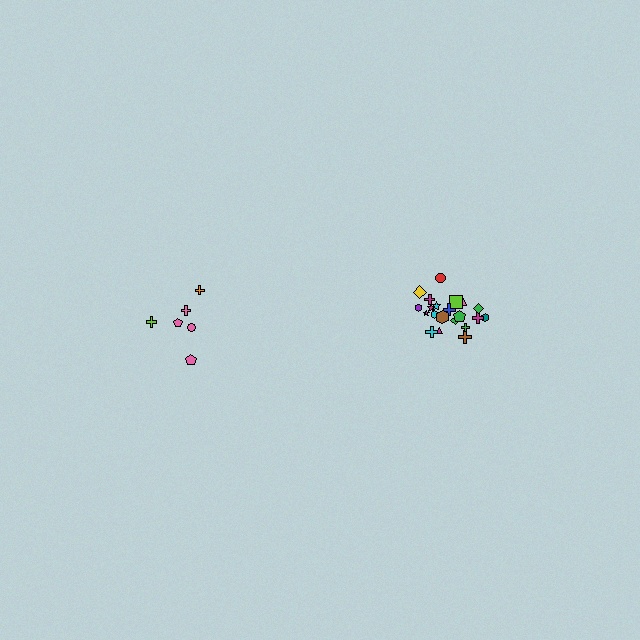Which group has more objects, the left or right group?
The right group.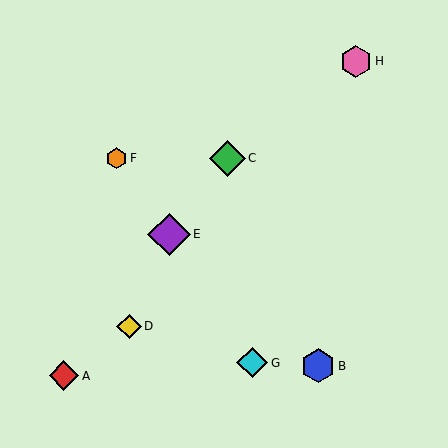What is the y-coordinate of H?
Object H is at y≈61.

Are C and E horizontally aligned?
No, C is at y≈158 and E is at y≈234.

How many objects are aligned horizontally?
2 objects (C, F) are aligned horizontally.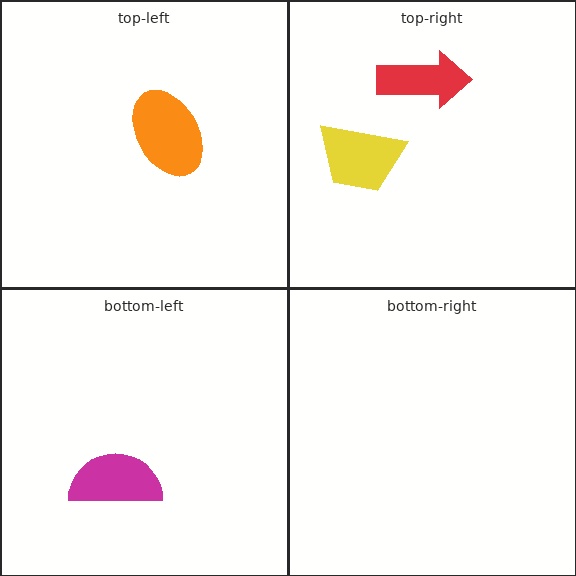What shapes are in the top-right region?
The yellow trapezoid, the red arrow.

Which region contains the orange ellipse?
The top-left region.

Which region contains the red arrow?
The top-right region.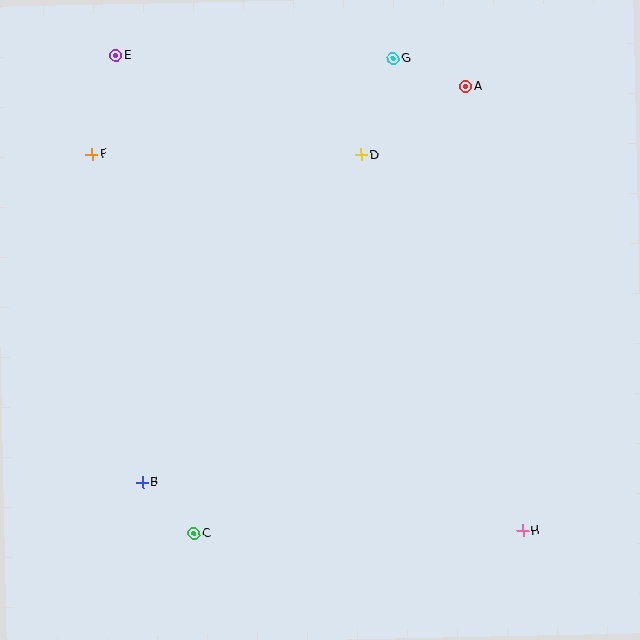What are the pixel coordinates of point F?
Point F is at (92, 154).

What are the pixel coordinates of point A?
Point A is at (466, 86).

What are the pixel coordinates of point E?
Point E is at (116, 55).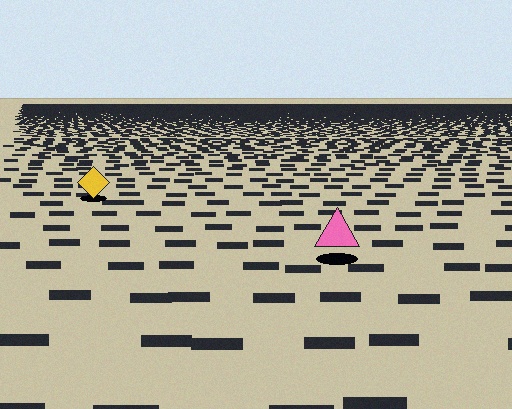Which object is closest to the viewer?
The pink triangle is closest. The texture marks near it are larger and more spread out.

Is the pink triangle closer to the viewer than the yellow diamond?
Yes. The pink triangle is closer — you can tell from the texture gradient: the ground texture is coarser near it.